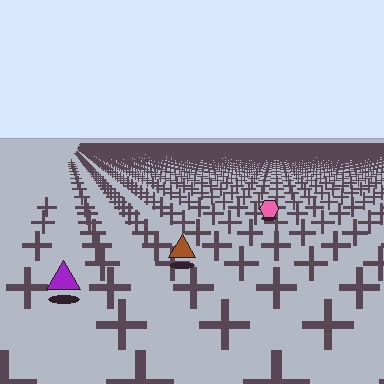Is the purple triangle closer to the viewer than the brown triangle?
Yes. The purple triangle is closer — you can tell from the texture gradient: the ground texture is coarser near it.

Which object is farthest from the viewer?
The pink hexagon is farthest from the viewer. It appears smaller and the ground texture around it is denser.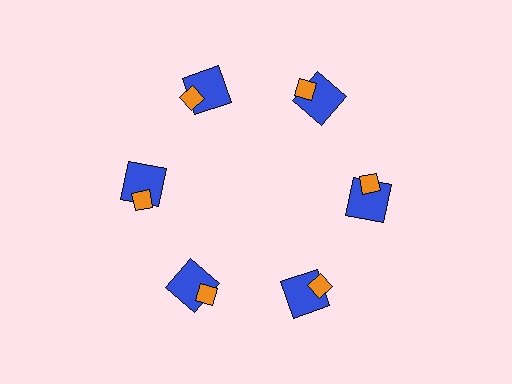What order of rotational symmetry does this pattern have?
This pattern has 6-fold rotational symmetry.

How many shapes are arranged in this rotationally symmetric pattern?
There are 12 shapes, arranged in 6 groups of 2.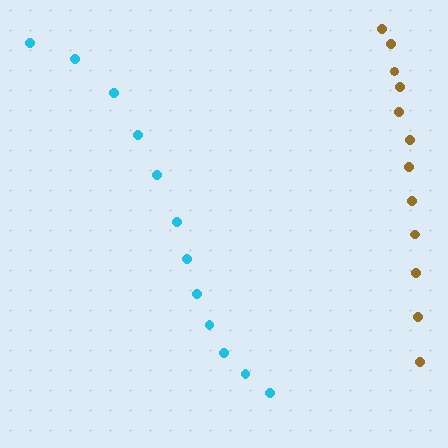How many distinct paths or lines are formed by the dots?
There are 2 distinct paths.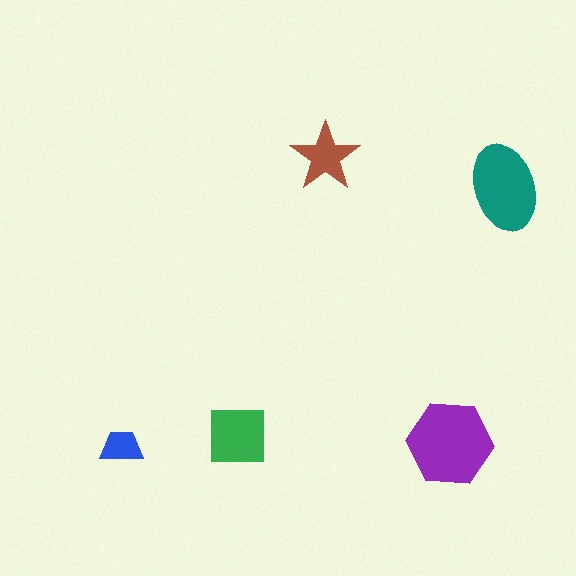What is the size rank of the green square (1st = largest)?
3rd.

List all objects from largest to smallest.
The purple hexagon, the teal ellipse, the green square, the brown star, the blue trapezoid.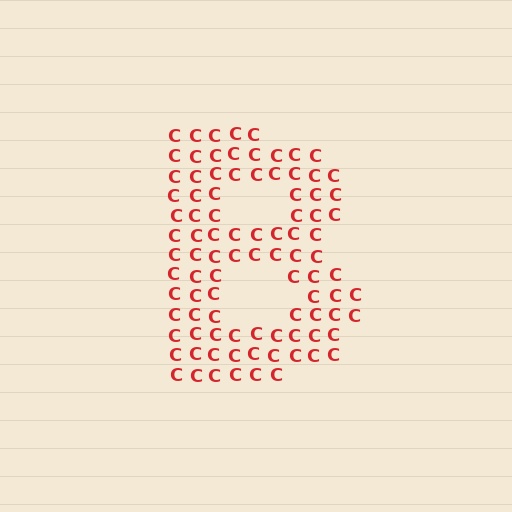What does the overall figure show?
The overall figure shows the letter B.